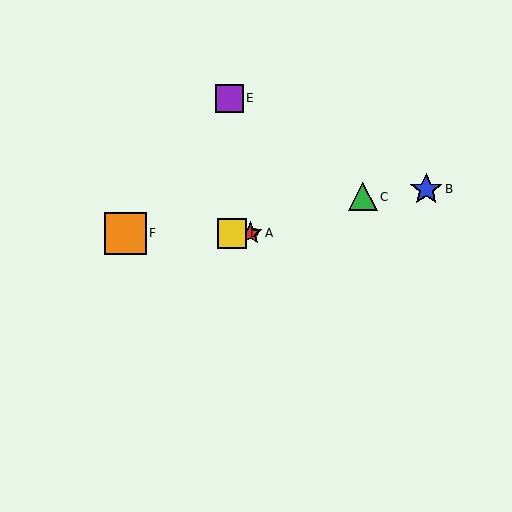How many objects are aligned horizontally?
3 objects (A, D, F) are aligned horizontally.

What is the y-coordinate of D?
Object D is at y≈233.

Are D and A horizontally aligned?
Yes, both are at y≈233.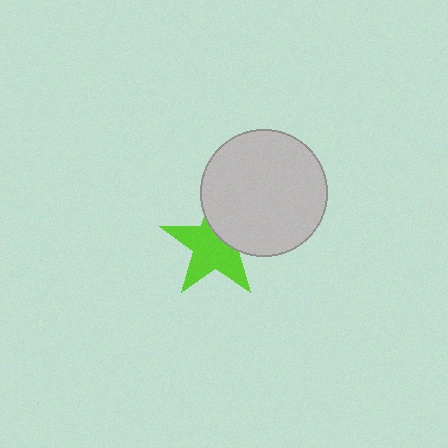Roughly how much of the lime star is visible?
About half of it is visible (roughly 65%).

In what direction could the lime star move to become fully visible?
The lime star could move toward the lower-left. That would shift it out from behind the light gray circle entirely.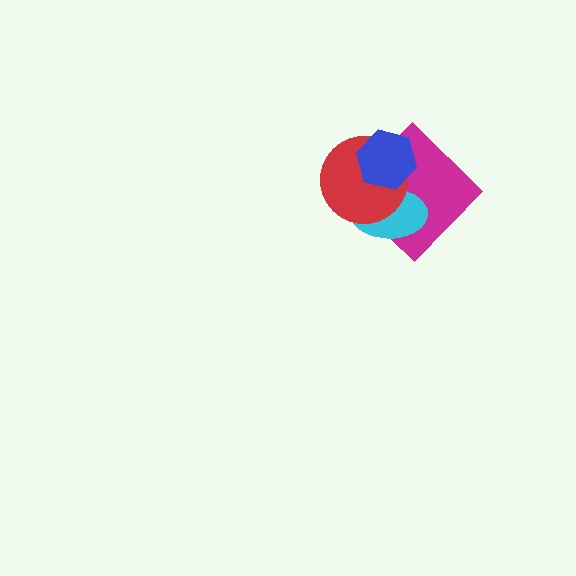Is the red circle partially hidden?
Yes, it is partially covered by another shape.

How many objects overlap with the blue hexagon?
3 objects overlap with the blue hexagon.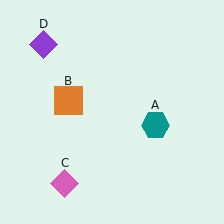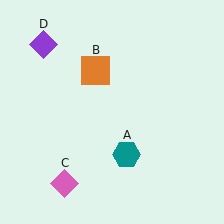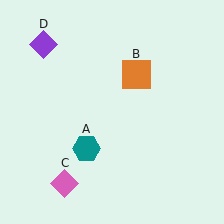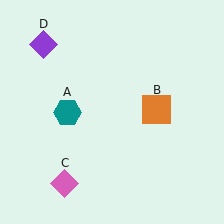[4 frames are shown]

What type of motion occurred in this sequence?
The teal hexagon (object A), orange square (object B) rotated clockwise around the center of the scene.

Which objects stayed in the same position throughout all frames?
Pink diamond (object C) and purple diamond (object D) remained stationary.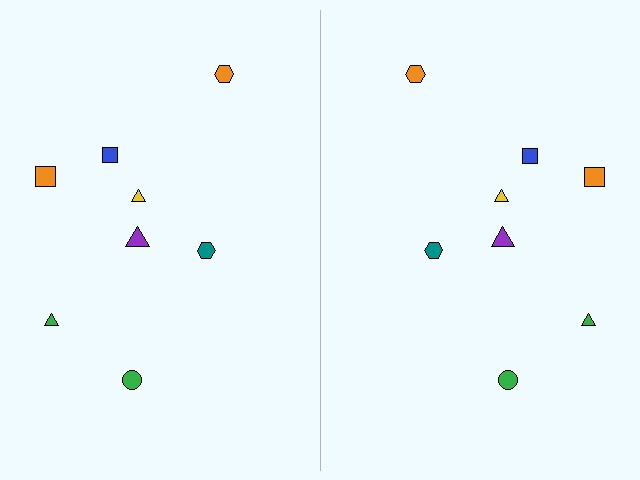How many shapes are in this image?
There are 16 shapes in this image.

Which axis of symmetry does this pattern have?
The pattern has a vertical axis of symmetry running through the center of the image.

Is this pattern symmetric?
Yes, this pattern has bilateral (reflection) symmetry.